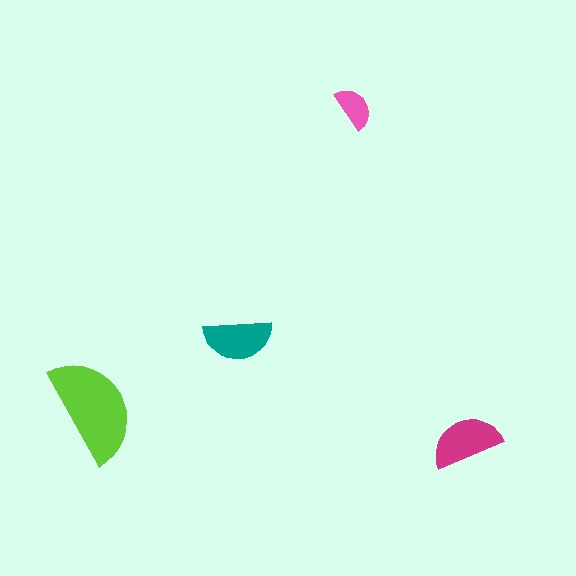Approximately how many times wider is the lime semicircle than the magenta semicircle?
About 1.5 times wider.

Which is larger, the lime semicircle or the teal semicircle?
The lime one.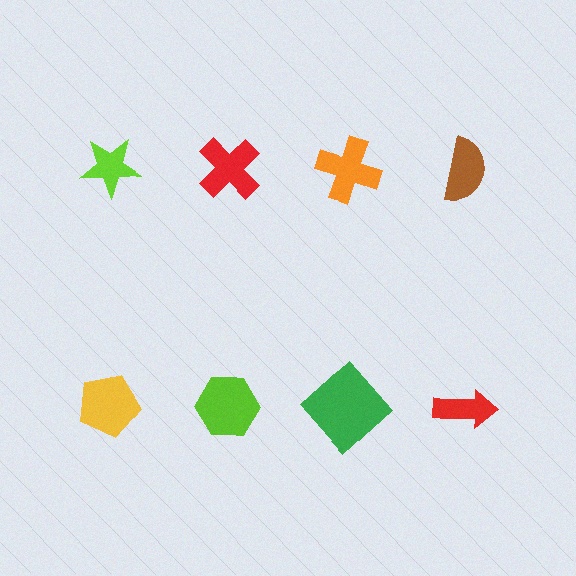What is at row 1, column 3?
An orange cross.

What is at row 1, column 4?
A brown semicircle.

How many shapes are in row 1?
4 shapes.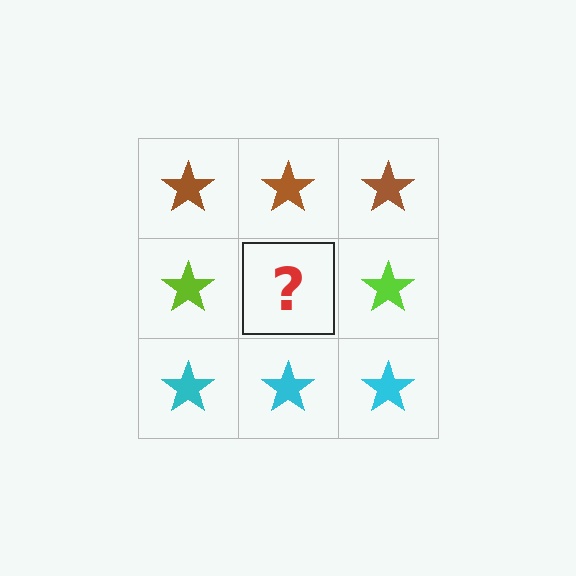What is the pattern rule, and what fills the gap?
The rule is that each row has a consistent color. The gap should be filled with a lime star.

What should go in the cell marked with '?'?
The missing cell should contain a lime star.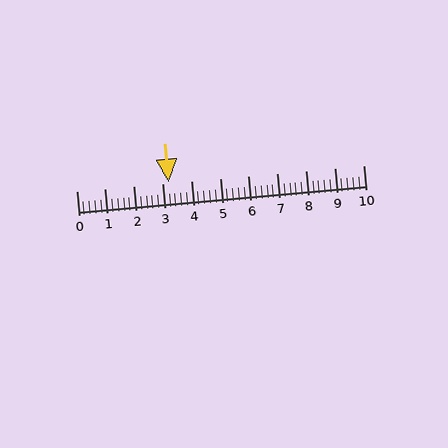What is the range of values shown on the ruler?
The ruler shows values from 0 to 10.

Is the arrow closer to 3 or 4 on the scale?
The arrow is closer to 3.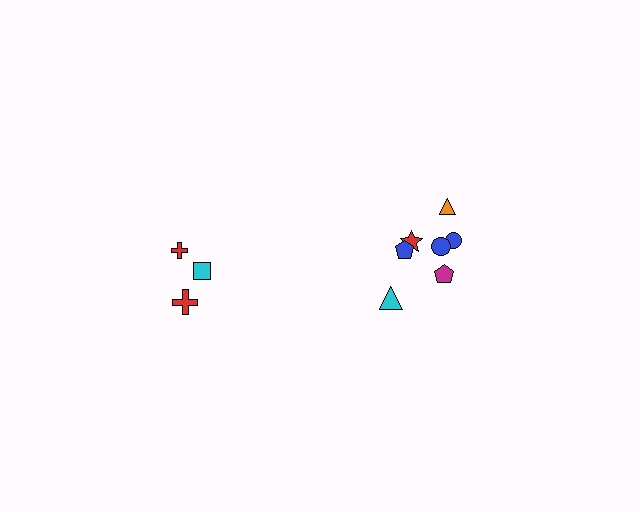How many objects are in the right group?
There are 7 objects.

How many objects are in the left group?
There are 3 objects.